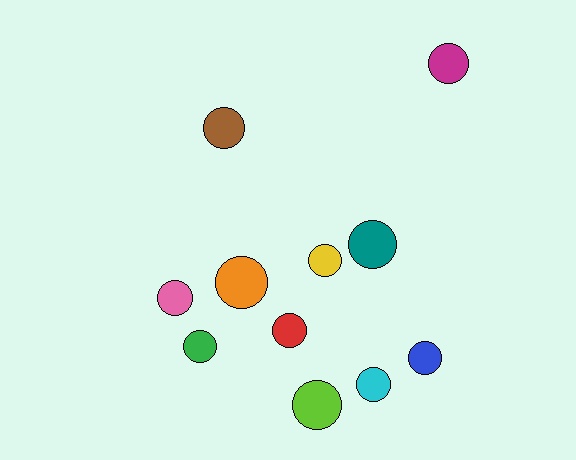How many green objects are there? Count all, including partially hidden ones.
There is 1 green object.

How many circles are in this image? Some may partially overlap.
There are 11 circles.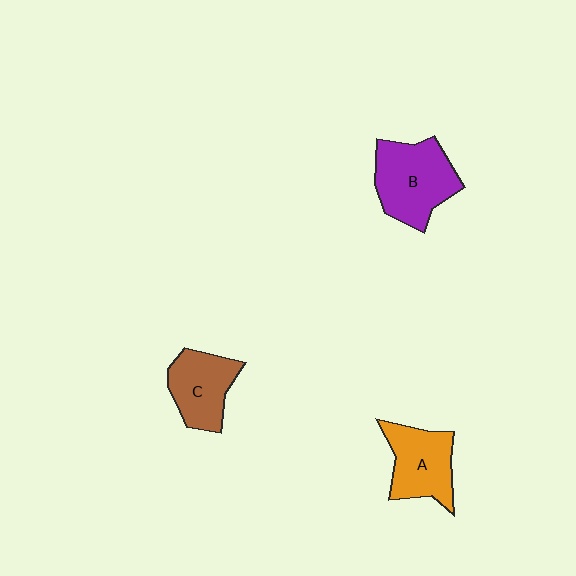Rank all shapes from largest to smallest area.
From largest to smallest: B (purple), A (orange), C (brown).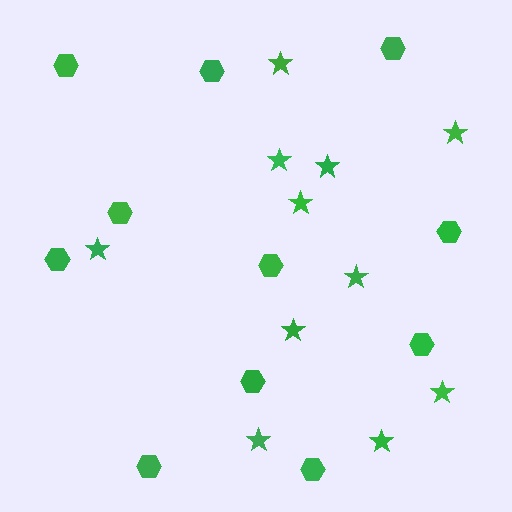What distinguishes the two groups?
There are 2 groups: one group of hexagons (11) and one group of stars (11).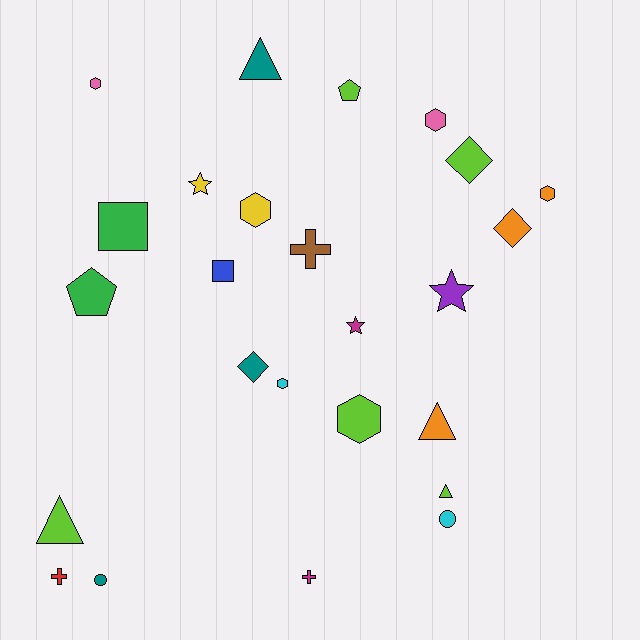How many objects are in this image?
There are 25 objects.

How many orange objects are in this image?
There are 3 orange objects.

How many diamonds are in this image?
There are 3 diamonds.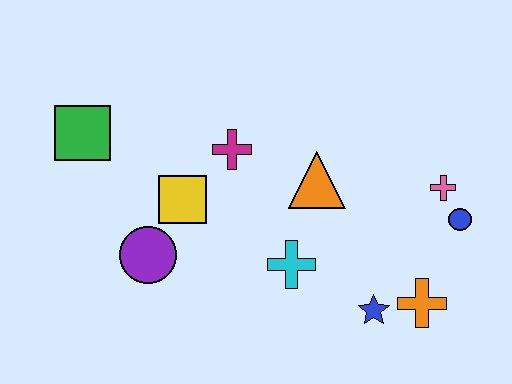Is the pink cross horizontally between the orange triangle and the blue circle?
Yes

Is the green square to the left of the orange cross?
Yes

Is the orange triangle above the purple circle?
Yes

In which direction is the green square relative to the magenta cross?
The green square is to the left of the magenta cross.